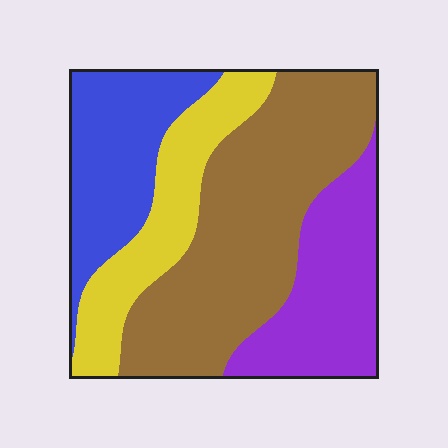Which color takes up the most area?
Brown, at roughly 40%.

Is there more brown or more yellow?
Brown.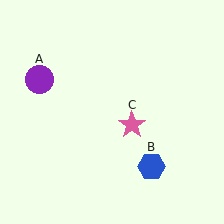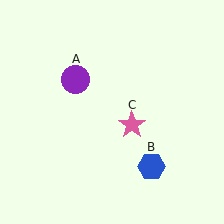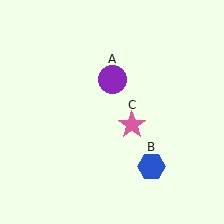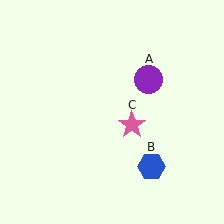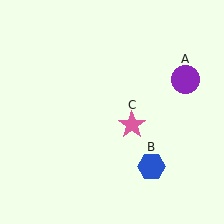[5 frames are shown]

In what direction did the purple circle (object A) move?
The purple circle (object A) moved right.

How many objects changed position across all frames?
1 object changed position: purple circle (object A).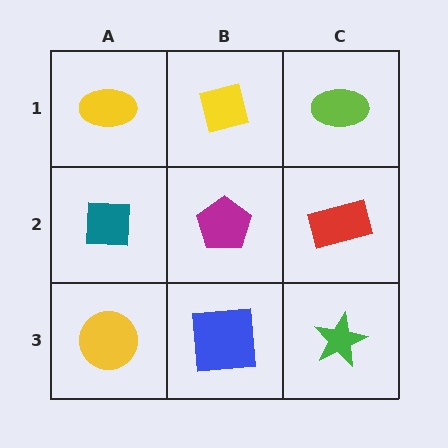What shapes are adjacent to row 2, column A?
A yellow ellipse (row 1, column A), a yellow circle (row 3, column A), a magenta pentagon (row 2, column B).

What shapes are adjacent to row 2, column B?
A yellow square (row 1, column B), a blue square (row 3, column B), a teal square (row 2, column A), a red rectangle (row 2, column C).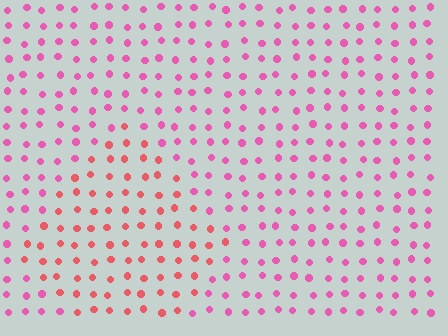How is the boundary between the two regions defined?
The boundary is defined purely by a slight shift in hue (about 32 degrees). Spacing, size, and orientation are identical on both sides.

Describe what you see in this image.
The image is filled with small pink elements in a uniform arrangement. A diamond-shaped region is visible where the elements are tinted to a slightly different hue, forming a subtle color boundary.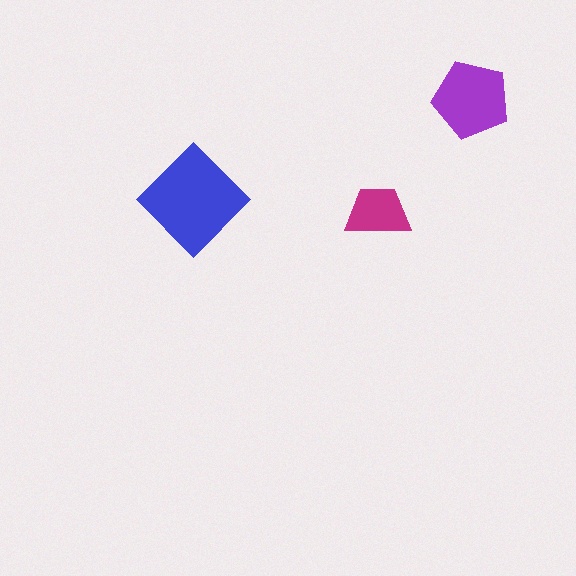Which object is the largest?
The blue diamond.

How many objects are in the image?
There are 3 objects in the image.